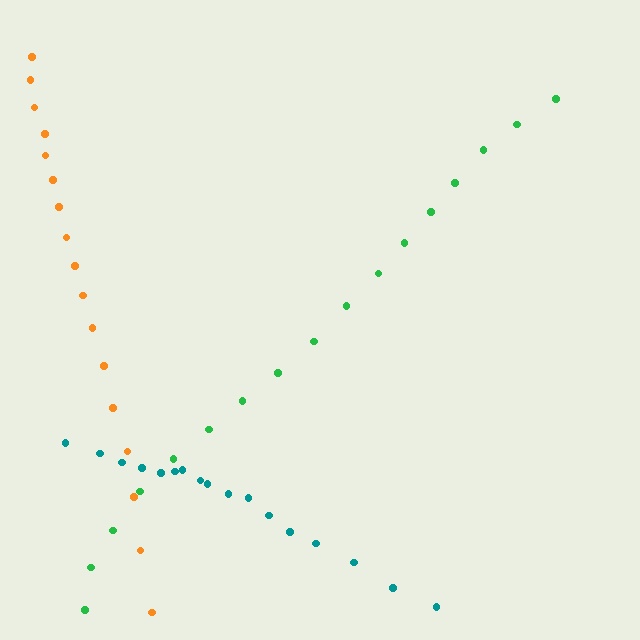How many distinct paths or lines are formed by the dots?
There are 3 distinct paths.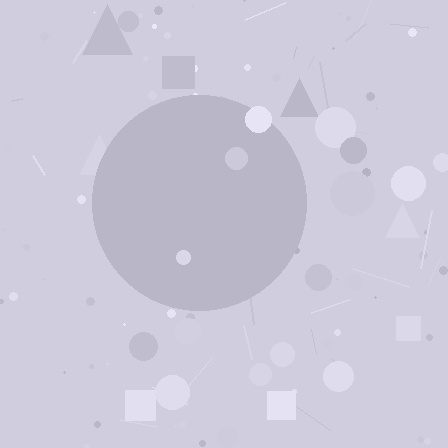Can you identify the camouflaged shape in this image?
The camouflaged shape is a circle.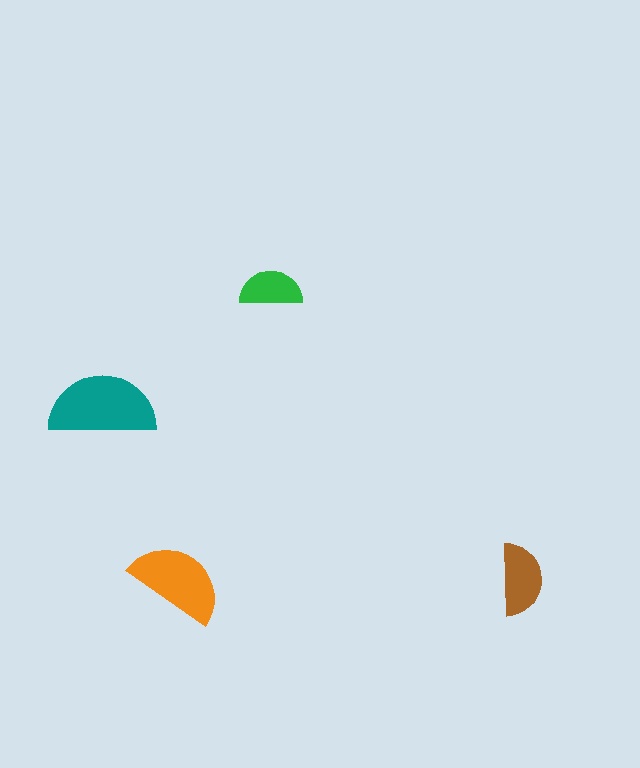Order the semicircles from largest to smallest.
the teal one, the orange one, the brown one, the green one.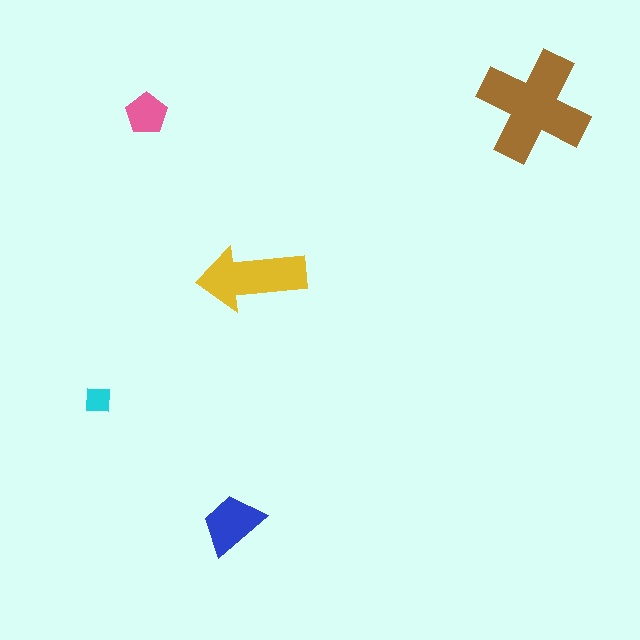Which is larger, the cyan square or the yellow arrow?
The yellow arrow.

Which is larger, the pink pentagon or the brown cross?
The brown cross.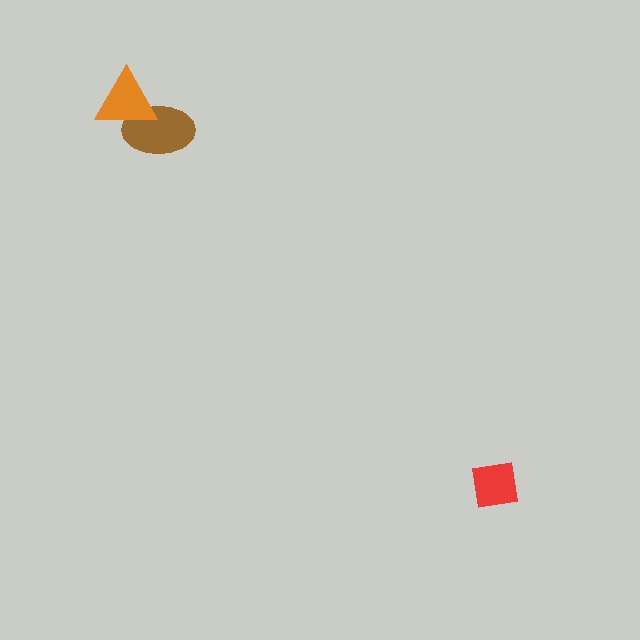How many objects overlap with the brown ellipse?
1 object overlaps with the brown ellipse.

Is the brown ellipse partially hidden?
Yes, it is partially covered by another shape.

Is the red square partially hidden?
No, no other shape covers it.